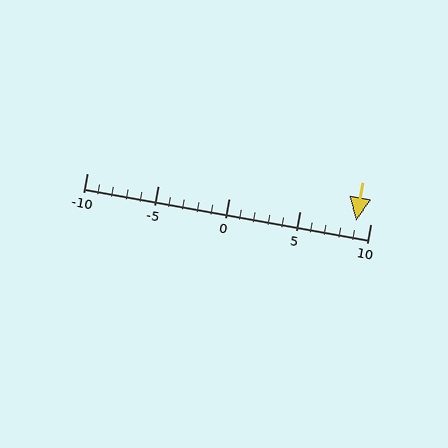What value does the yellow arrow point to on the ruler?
The yellow arrow points to approximately 9.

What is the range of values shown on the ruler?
The ruler shows values from -10 to 10.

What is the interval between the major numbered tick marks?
The major tick marks are spaced 5 units apart.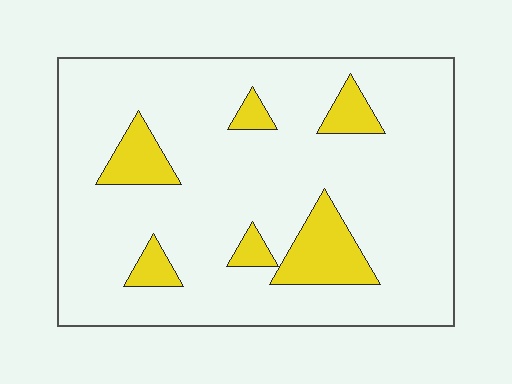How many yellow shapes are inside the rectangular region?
6.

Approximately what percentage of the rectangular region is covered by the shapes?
Approximately 15%.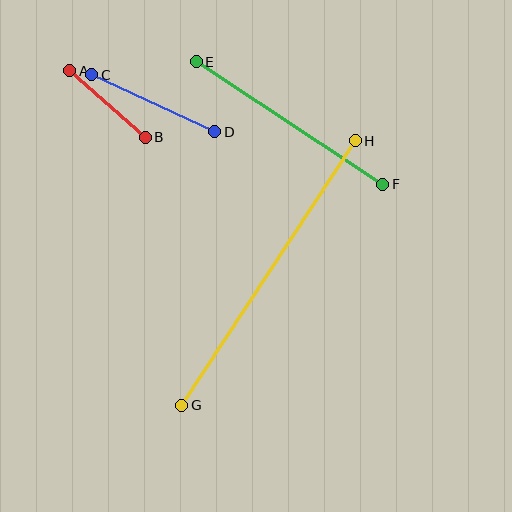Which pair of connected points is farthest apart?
Points G and H are farthest apart.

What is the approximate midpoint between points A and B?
The midpoint is at approximately (108, 104) pixels.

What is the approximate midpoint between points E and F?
The midpoint is at approximately (290, 123) pixels.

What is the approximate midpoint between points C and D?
The midpoint is at approximately (153, 103) pixels.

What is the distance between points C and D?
The distance is approximately 135 pixels.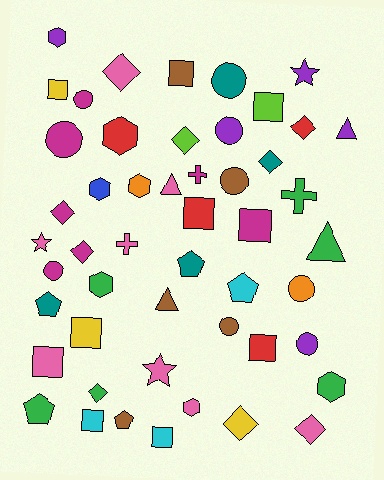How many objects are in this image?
There are 50 objects.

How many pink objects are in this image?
There are 8 pink objects.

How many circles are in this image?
There are 9 circles.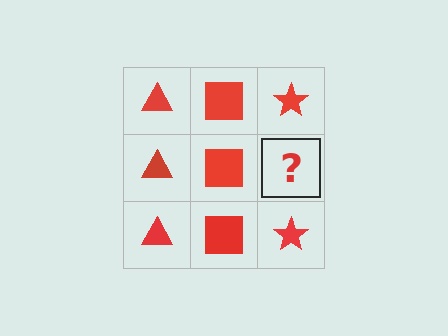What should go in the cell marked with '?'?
The missing cell should contain a red star.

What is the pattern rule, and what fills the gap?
The rule is that each column has a consistent shape. The gap should be filled with a red star.